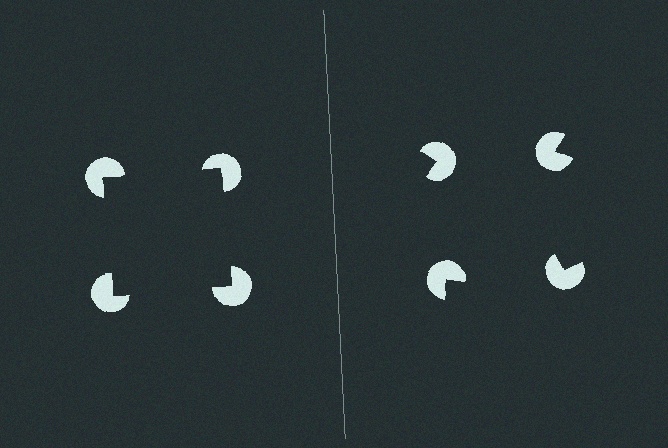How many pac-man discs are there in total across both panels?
8 — 4 on each side.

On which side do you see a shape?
An illusory square appears on the left side. On the right side the wedge cuts are rotated, so no coherent shape forms.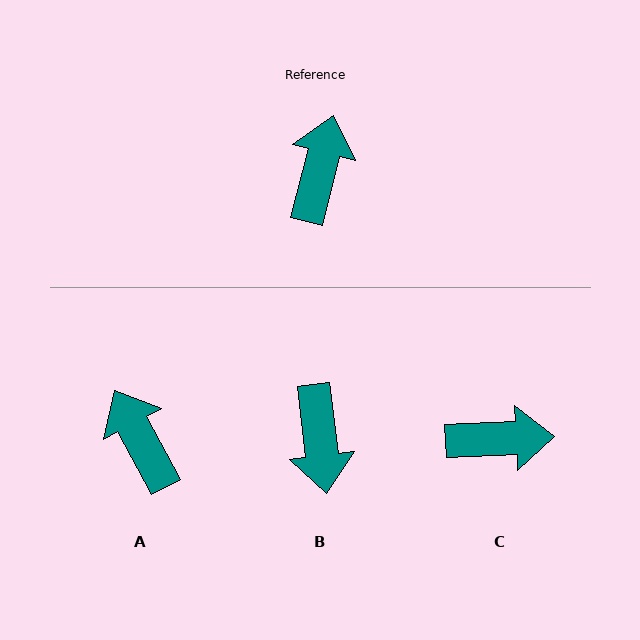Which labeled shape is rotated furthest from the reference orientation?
B, about 159 degrees away.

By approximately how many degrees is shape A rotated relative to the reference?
Approximately 42 degrees counter-clockwise.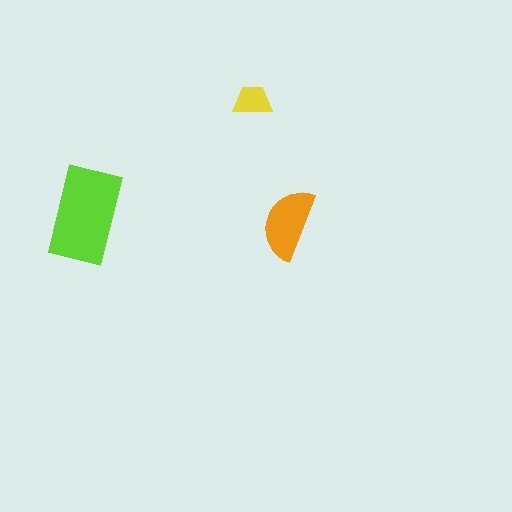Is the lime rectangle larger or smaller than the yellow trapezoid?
Larger.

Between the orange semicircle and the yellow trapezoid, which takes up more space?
The orange semicircle.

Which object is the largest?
The lime rectangle.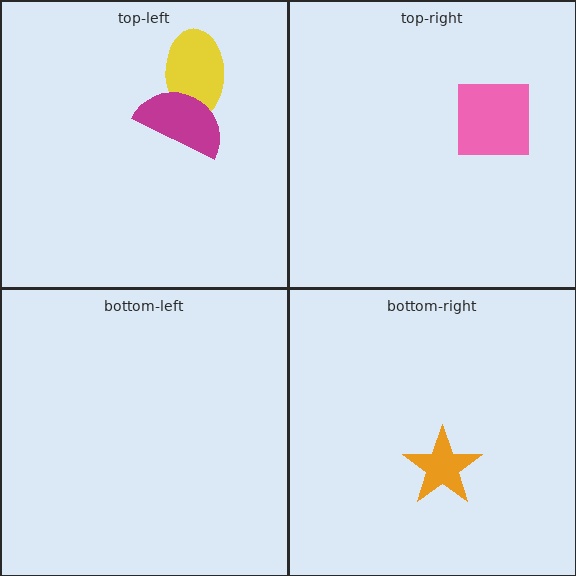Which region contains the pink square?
The top-right region.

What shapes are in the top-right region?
The pink square.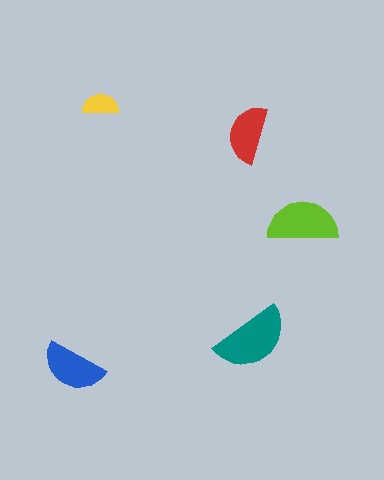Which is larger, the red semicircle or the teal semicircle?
The teal one.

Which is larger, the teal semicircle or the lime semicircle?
The teal one.